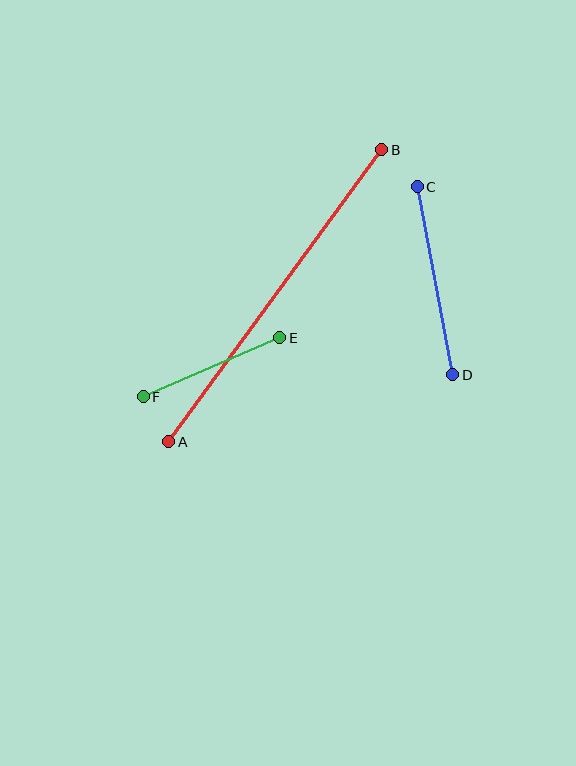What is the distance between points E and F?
The distance is approximately 149 pixels.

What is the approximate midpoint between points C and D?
The midpoint is at approximately (435, 281) pixels.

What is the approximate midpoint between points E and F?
The midpoint is at approximately (212, 367) pixels.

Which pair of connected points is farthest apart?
Points A and B are farthest apart.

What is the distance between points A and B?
The distance is approximately 361 pixels.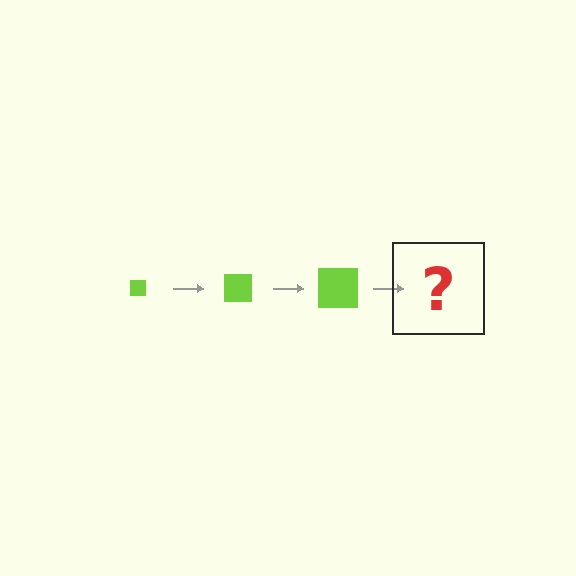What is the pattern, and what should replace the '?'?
The pattern is that the square gets progressively larger each step. The '?' should be a lime square, larger than the previous one.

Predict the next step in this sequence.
The next step is a lime square, larger than the previous one.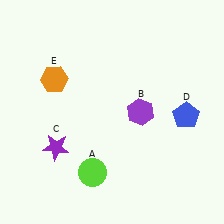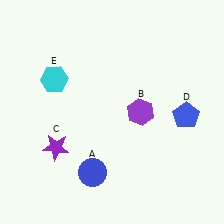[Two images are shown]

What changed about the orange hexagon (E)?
In Image 1, E is orange. In Image 2, it changed to cyan.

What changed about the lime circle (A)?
In Image 1, A is lime. In Image 2, it changed to blue.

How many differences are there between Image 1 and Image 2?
There are 2 differences between the two images.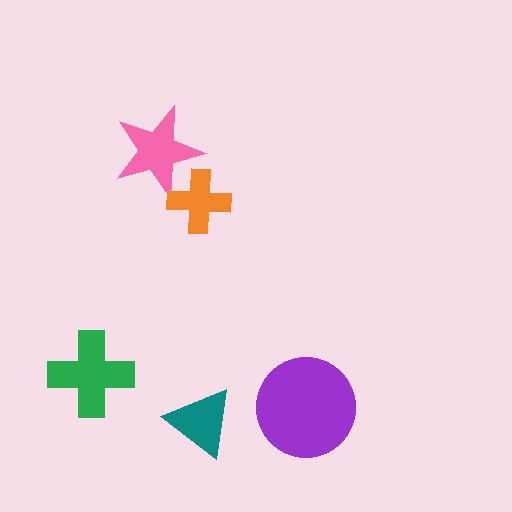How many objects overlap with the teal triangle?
0 objects overlap with the teal triangle.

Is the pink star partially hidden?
Yes, it is partially covered by another shape.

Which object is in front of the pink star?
The orange cross is in front of the pink star.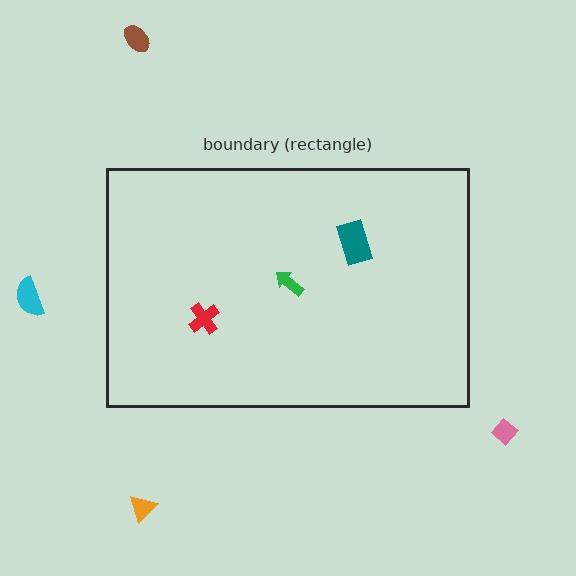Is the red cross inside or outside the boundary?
Inside.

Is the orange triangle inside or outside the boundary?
Outside.